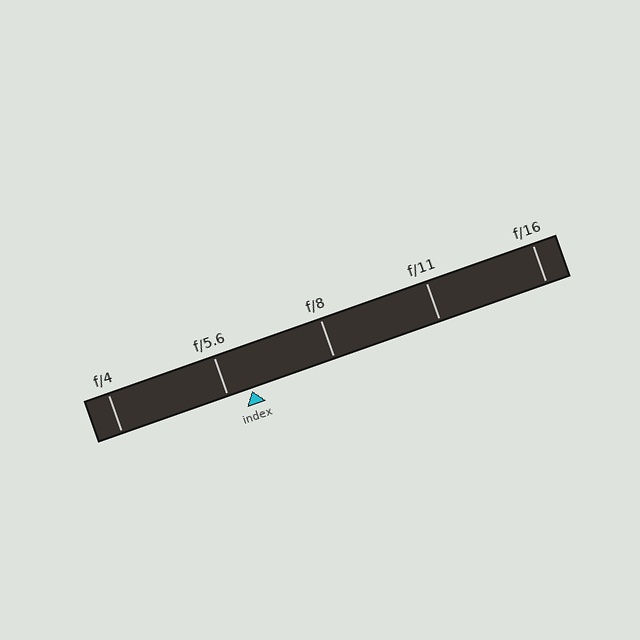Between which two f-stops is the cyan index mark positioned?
The index mark is between f/5.6 and f/8.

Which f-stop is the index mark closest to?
The index mark is closest to f/5.6.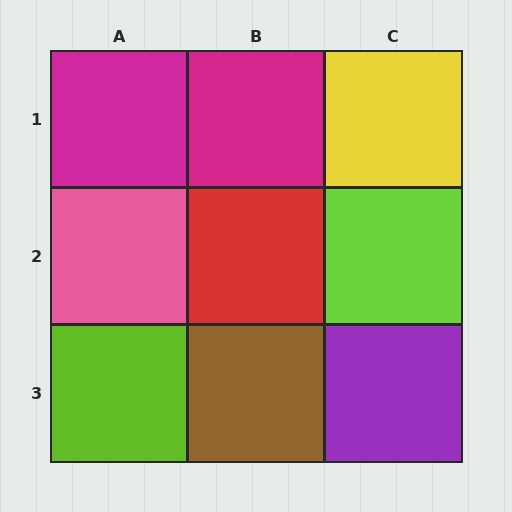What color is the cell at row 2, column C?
Lime.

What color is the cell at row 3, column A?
Lime.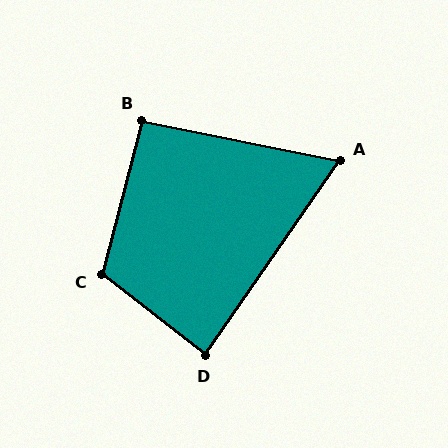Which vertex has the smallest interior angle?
A, at approximately 67 degrees.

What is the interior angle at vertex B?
Approximately 93 degrees (approximately right).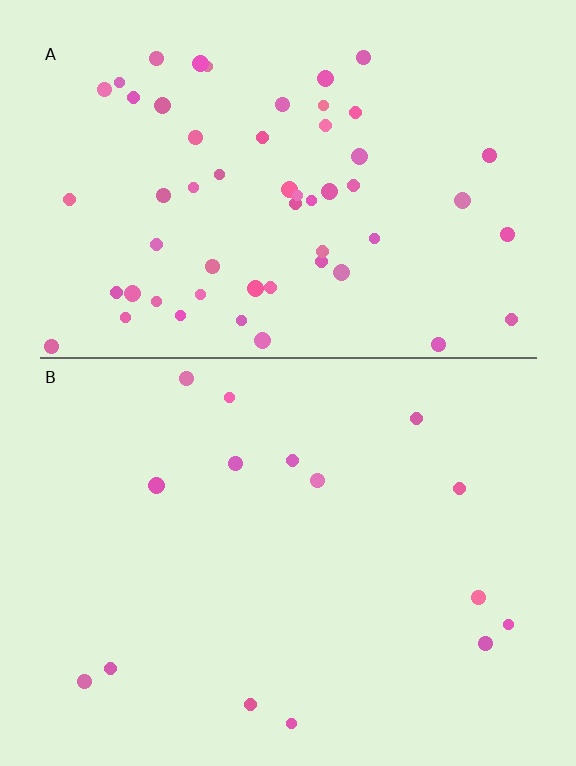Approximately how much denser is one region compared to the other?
Approximately 3.7× — region A over region B.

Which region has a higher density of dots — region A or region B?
A (the top).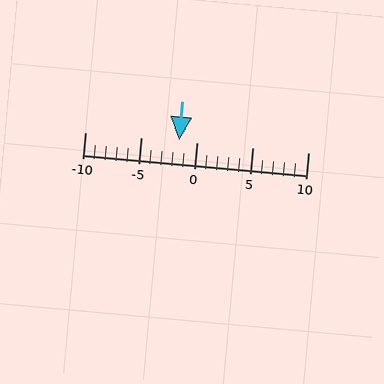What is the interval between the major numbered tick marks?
The major tick marks are spaced 5 units apart.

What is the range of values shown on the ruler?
The ruler shows values from -10 to 10.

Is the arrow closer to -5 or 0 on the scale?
The arrow is closer to 0.